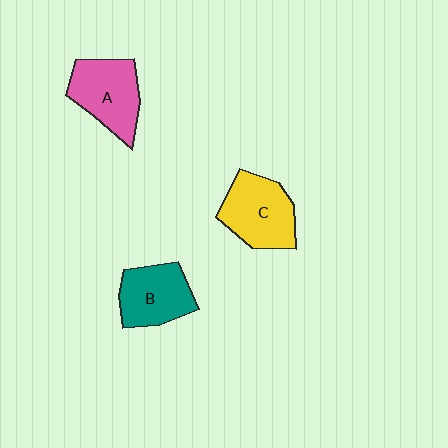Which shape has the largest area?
Shape C (yellow).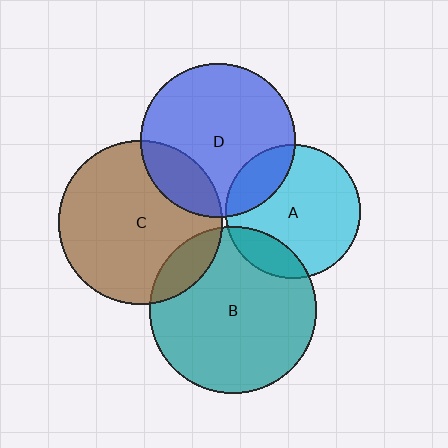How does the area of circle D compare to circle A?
Approximately 1.3 times.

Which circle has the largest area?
Circle B (teal).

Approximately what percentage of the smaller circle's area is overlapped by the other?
Approximately 15%.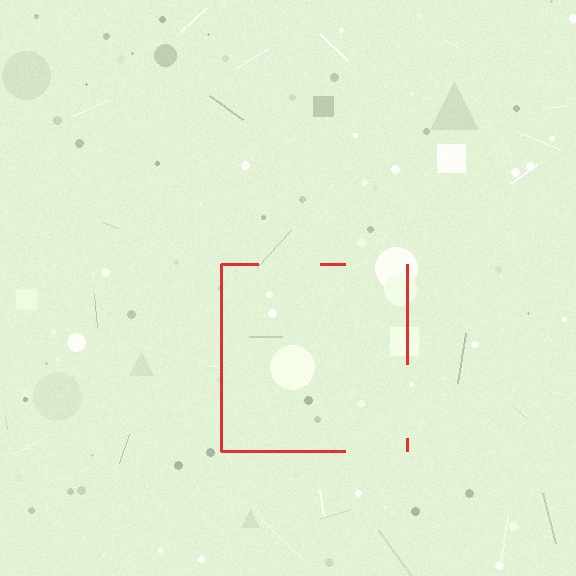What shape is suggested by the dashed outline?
The dashed outline suggests a square.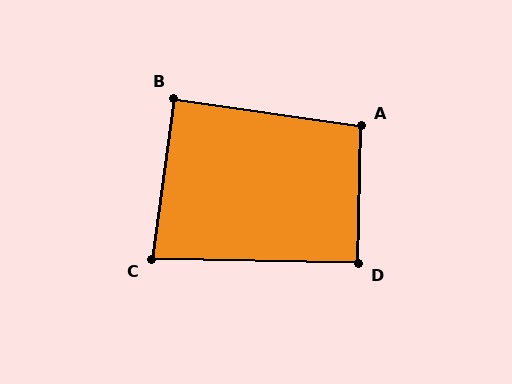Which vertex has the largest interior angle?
A, at approximately 97 degrees.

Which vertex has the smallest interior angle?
C, at approximately 83 degrees.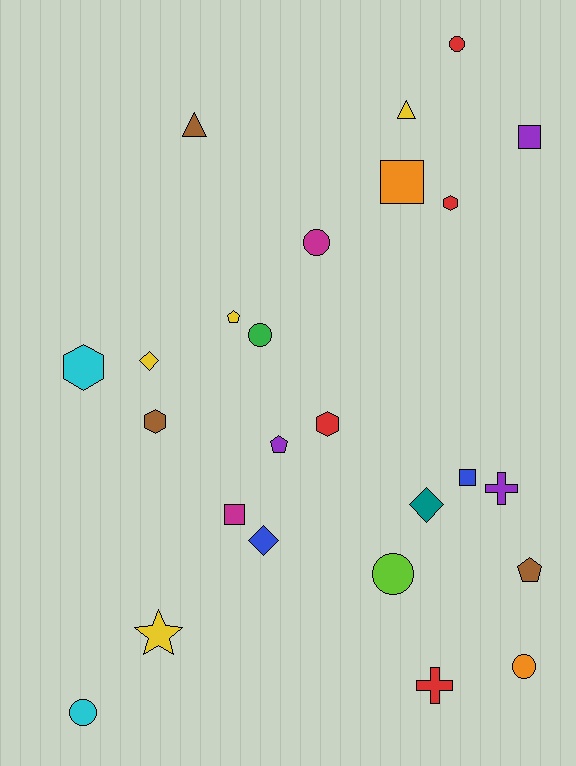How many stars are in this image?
There is 1 star.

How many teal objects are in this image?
There is 1 teal object.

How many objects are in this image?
There are 25 objects.